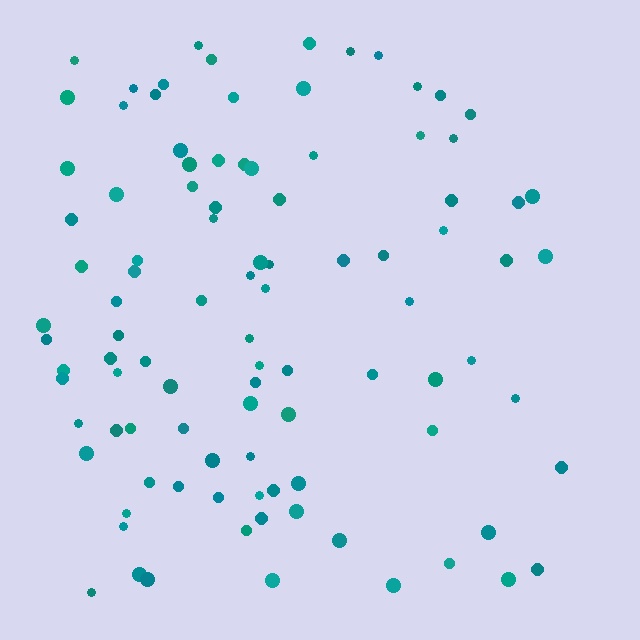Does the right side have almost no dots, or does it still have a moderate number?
Still a moderate number, just noticeably fewer than the left.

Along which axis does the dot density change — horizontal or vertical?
Horizontal.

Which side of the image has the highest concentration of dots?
The left.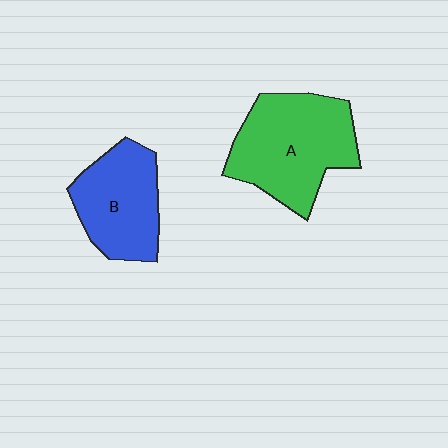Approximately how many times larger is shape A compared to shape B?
Approximately 1.3 times.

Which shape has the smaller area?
Shape B (blue).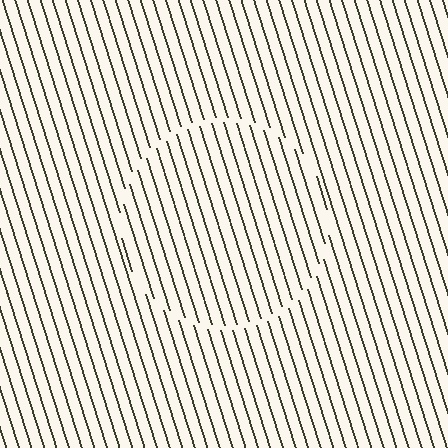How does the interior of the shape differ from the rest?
The interior of the shape contains the same grating, shifted by half a period — the contour is defined by the phase discontinuity where line-ends from the inner and outer gratings abut.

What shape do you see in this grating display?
An illusory circle. The interior of the shape contains the same grating, shifted by half a period — the contour is defined by the phase discontinuity where line-ends from the inner and outer gratings abut.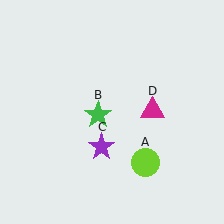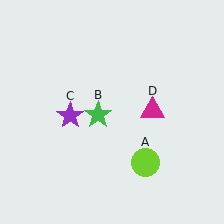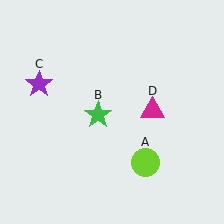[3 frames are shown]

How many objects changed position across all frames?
1 object changed position: purple star (object C).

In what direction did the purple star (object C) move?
The purple star (object C) moved up and to the left.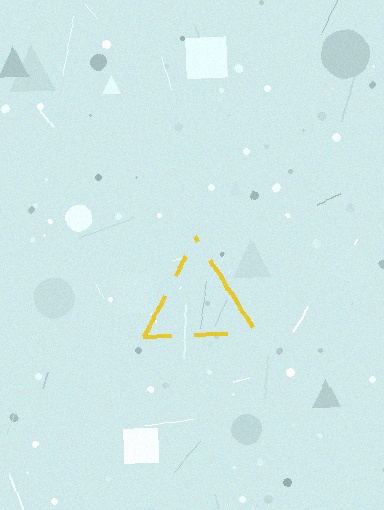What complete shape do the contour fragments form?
The contour fragments form a triangle.